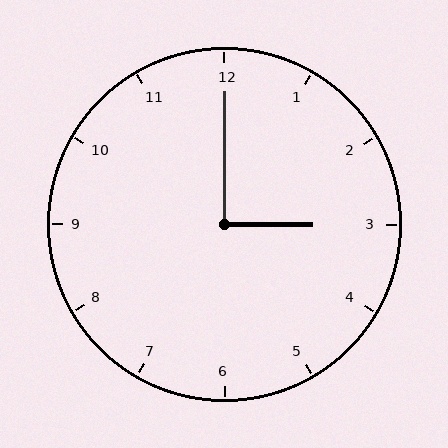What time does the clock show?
3:00.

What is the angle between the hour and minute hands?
Approximately 90 degrees.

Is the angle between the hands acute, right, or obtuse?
It is right.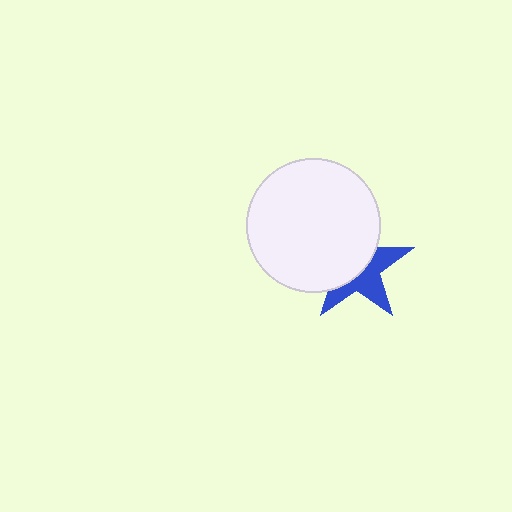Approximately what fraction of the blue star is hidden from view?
Roughly 54% of the blue star is hidden behind the white circle.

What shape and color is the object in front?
The object in front is a white circle.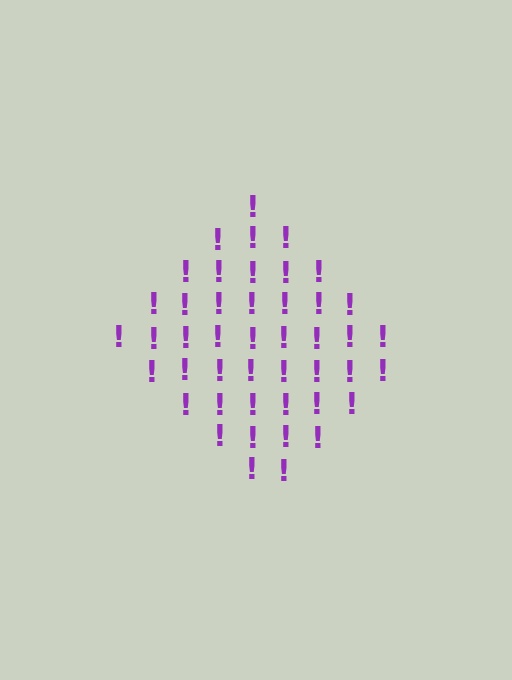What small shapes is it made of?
It is made of small exclamation marks.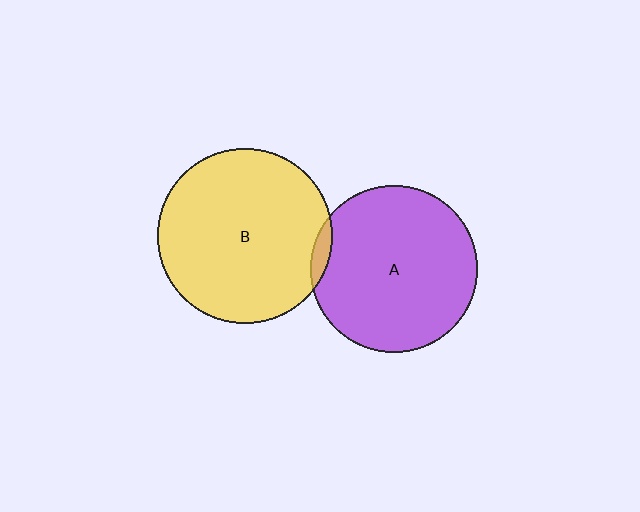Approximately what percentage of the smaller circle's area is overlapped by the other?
Approximately 5%.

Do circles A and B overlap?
Yes.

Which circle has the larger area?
Circle B (yellow).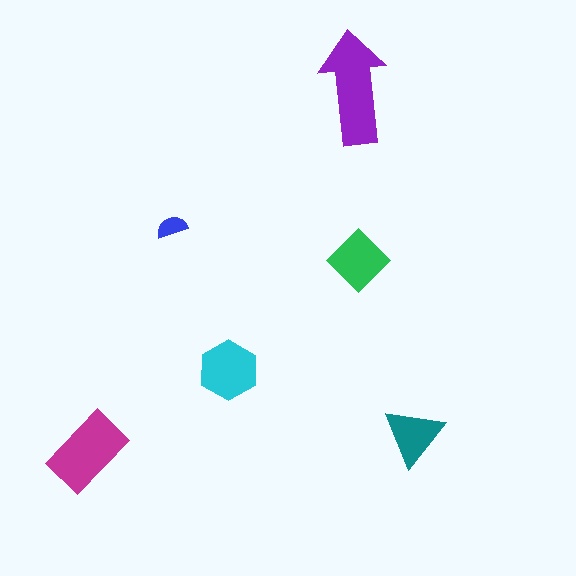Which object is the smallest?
The blue semicircle.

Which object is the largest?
The purple arrow.